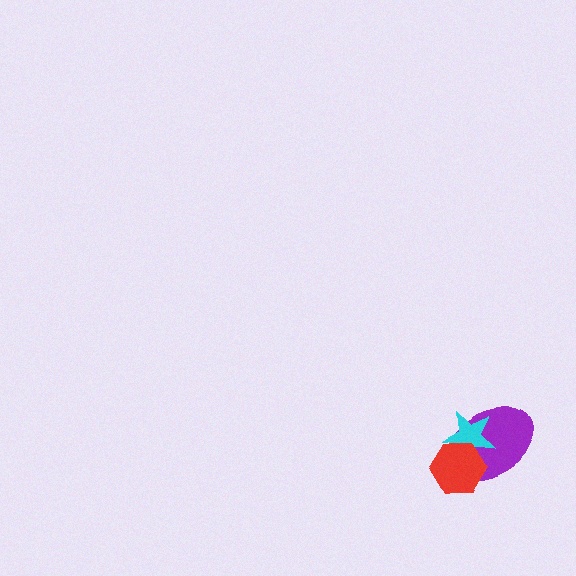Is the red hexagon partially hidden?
No, no other shape covers it.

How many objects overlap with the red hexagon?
2 objects overlap with the red hexagon.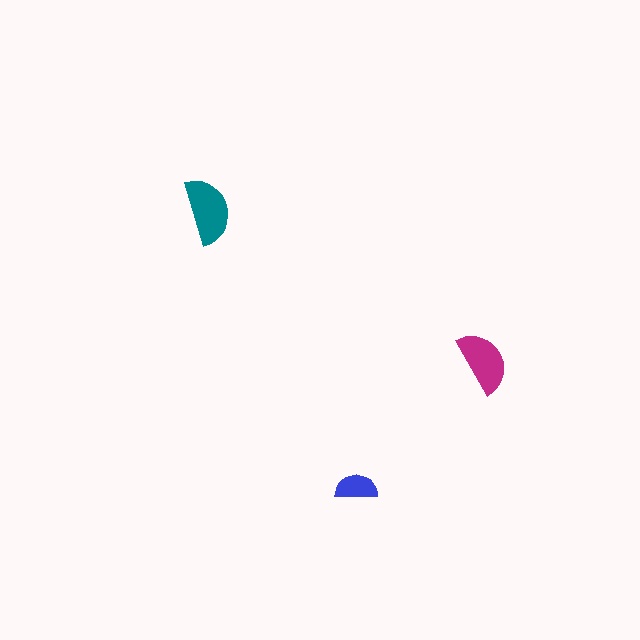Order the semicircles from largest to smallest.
the teal one, the magenta one, the blue one.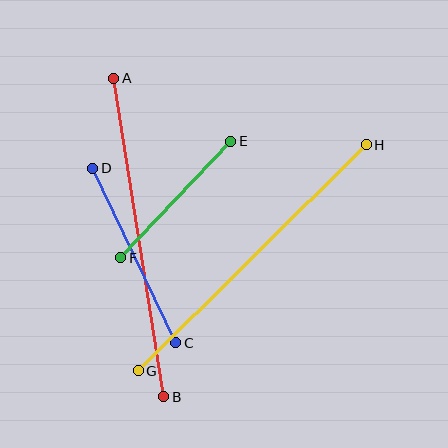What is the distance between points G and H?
The distance is approximately 321 pixels.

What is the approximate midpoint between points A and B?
The midpoint is at approximately (139, 238) pixels.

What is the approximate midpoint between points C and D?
The midpoint is at approximately (134, 255) pixels.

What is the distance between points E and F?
The distance is approximately 160 pixels.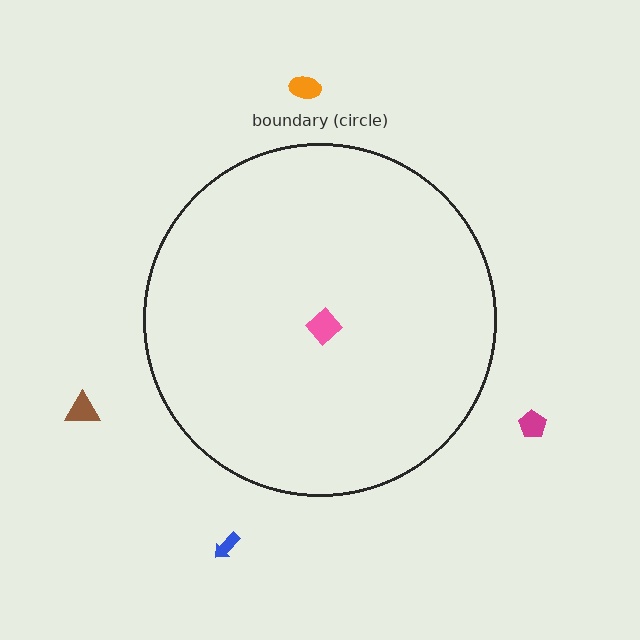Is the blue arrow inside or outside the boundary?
Outside.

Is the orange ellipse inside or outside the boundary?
Outside.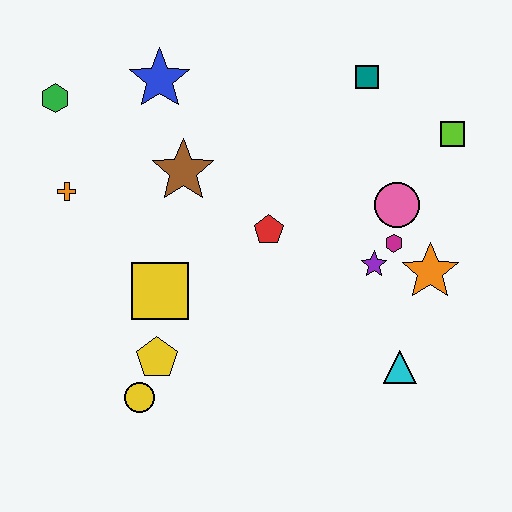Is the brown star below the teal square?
Yes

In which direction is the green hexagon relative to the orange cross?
The green hexagon is above the orange cross.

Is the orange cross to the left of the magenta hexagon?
Yes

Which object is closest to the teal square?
The lime square is closest to the teal square.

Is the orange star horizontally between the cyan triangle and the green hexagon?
No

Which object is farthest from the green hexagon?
The cyan triangle is farthest from the green hexagon.